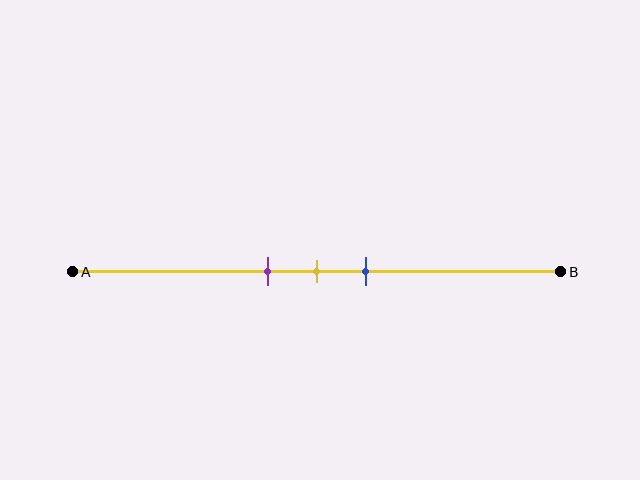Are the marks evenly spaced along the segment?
Yes, the marks are approximately evenly spaced.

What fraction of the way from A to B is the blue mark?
The blue mark is approximately 60% (0.6) of the way from A to B.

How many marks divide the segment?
There are 3 marks dividing the segment.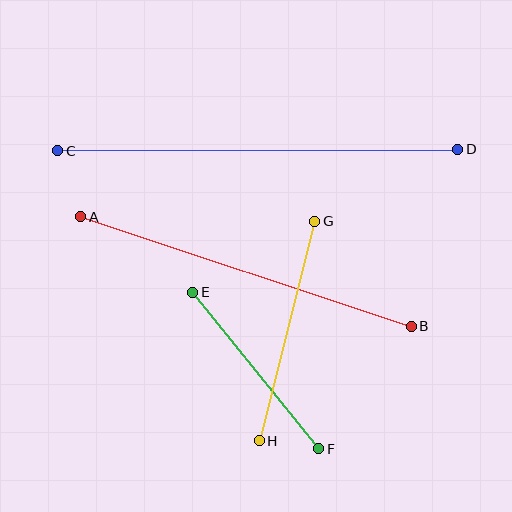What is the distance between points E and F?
The distance is approximately 201 pixels.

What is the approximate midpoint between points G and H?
The midpoint is at approximately (287, 331) pixels.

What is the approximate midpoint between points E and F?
The midpoint is at approximately (256, 370) pixels.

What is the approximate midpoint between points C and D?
The midpoint is at approximately (258, 150) pixels.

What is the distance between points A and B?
The distance is approximately 348 pixels.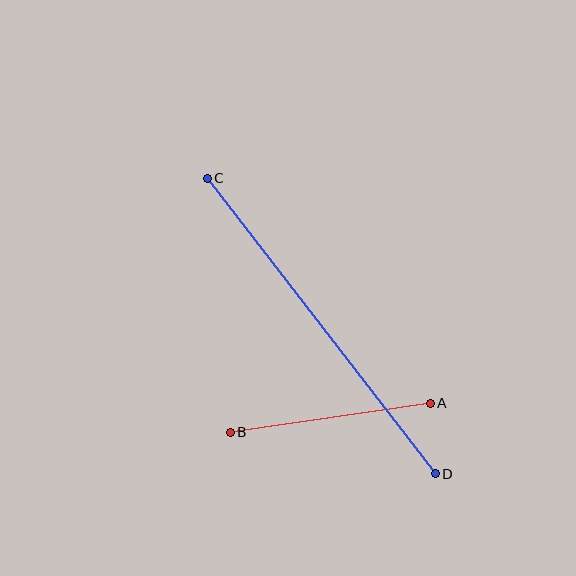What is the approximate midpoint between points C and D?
The midpoint is at approximately (321, 326) pixels.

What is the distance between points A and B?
The distance is approximately 202 pixels.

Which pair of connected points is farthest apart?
Points C and D are farthest apart.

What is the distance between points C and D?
The distance is approximately 373 pixels.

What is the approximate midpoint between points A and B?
The midpoint is at approximately (330, 418) pixels.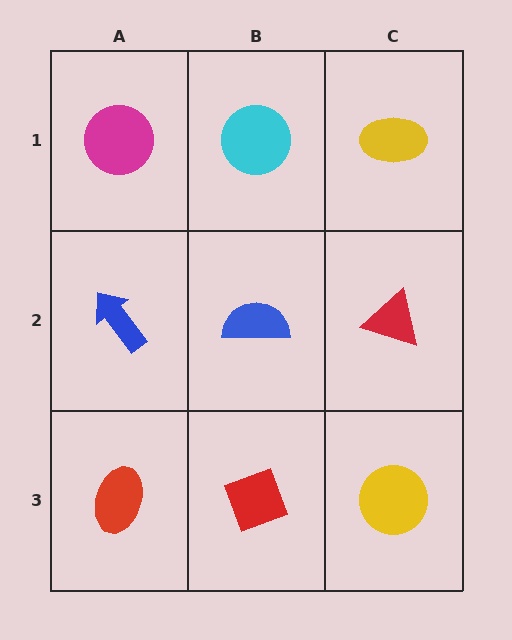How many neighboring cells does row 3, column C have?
2.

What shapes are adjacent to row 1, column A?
A blue arrow (row 2, column A), a cyan circle (row 1, column B).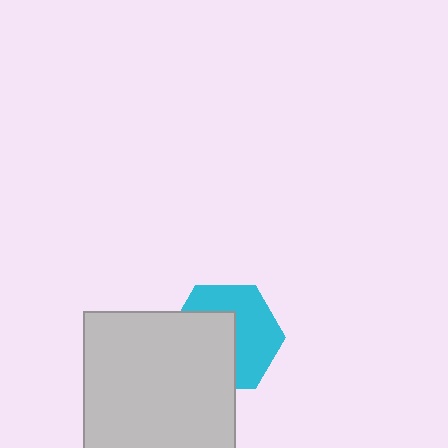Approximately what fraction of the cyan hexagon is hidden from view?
Roughly 48% of the cyan hexagon is hidden behind the light gray rectangle.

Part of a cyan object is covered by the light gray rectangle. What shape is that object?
It is a hexagon.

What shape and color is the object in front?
The object in front is a light gray rectangle.